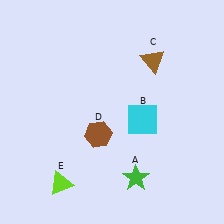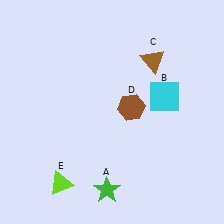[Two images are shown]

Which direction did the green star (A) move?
The green star (A) moved left.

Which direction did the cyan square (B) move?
The cyan square (B) moved up.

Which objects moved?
The objects that moved are: the green star (A), the cyan square (B), the brown hexagon (D).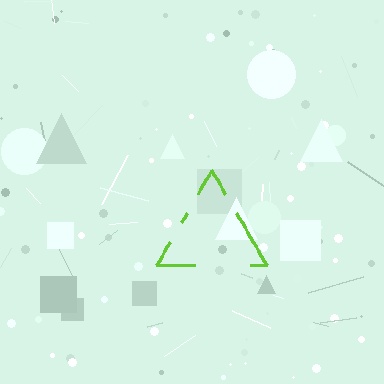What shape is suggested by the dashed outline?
The dashed outline suggests a triangle.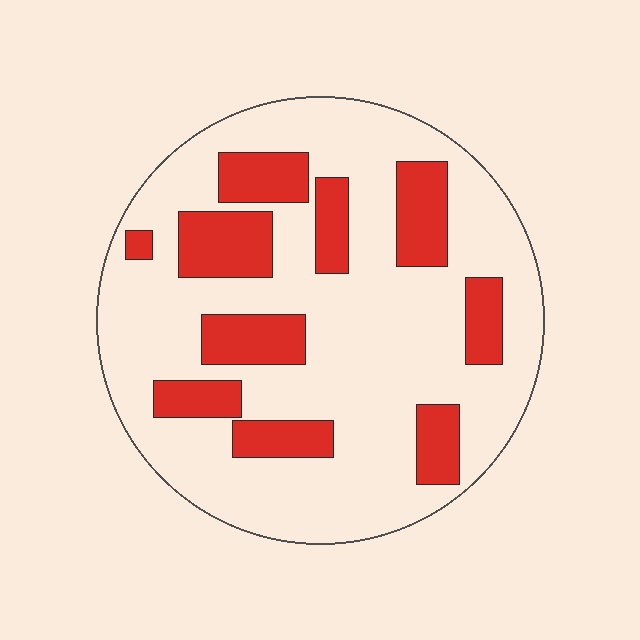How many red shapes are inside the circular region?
10.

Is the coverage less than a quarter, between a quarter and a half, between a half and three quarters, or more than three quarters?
Between a quarter and a half.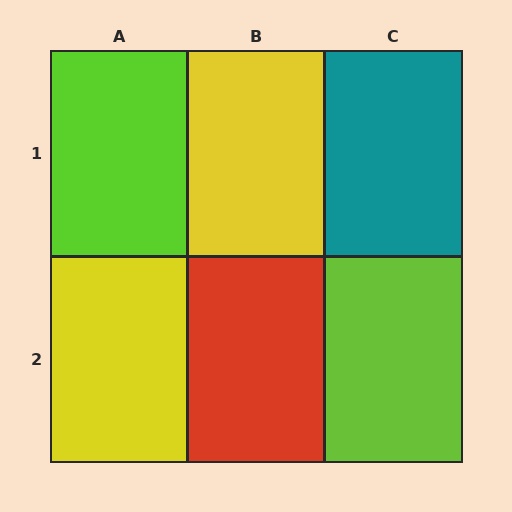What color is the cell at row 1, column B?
Yellow.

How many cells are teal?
1 cell is teal.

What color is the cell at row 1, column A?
Lime.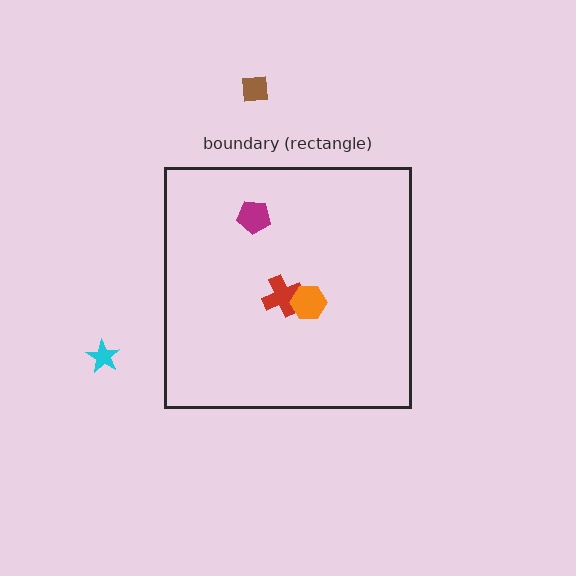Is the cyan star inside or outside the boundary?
Outside.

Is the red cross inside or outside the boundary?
Inside.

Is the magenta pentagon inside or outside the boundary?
Inside.